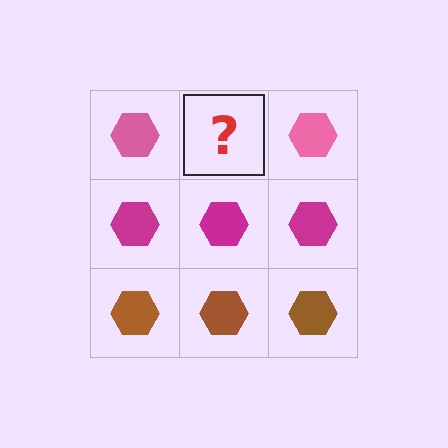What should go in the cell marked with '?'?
The missing cell should contain a pink hexagon.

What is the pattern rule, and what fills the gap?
The rule is that each row has a consistent color. The gap should be filled with a pink hexagon.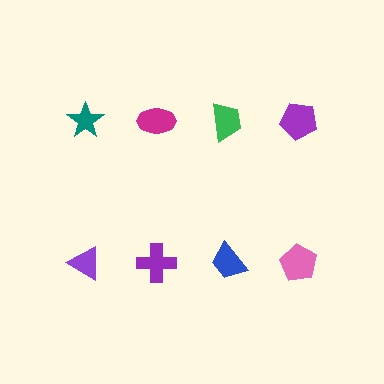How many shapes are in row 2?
4 shapes.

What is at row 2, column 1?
A purple triangle.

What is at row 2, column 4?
A pink pentagon.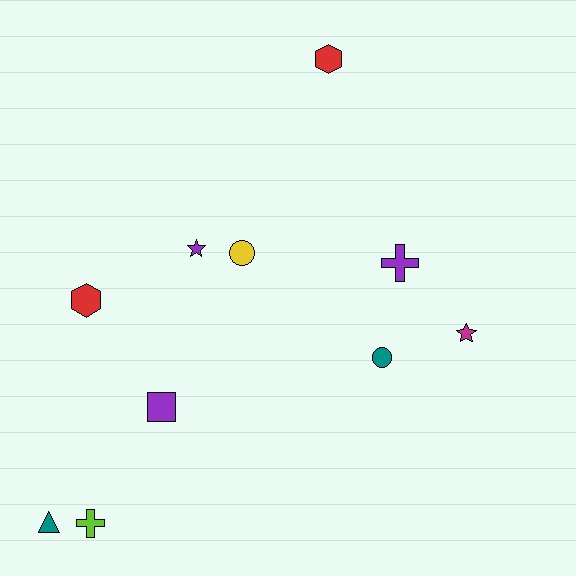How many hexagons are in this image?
There are 2 hexagons.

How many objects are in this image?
There are 10 objects.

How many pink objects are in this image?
There are no pink objects.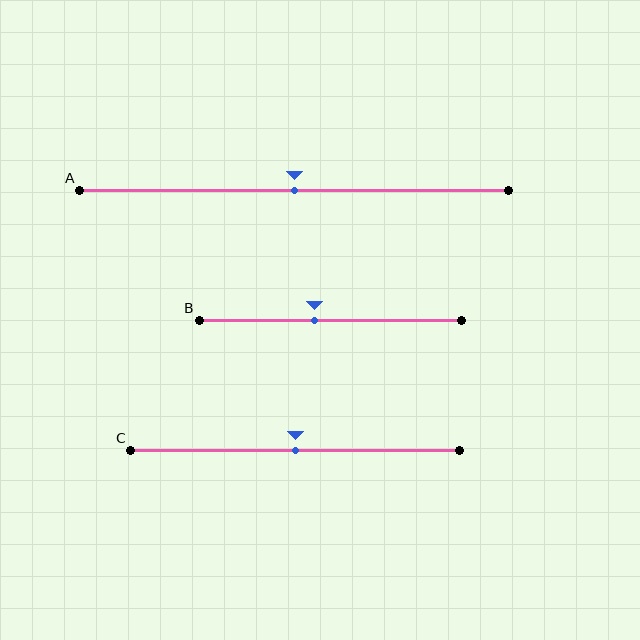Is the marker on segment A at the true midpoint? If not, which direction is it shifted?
Yes, the marker on segment A is at the true midpoint.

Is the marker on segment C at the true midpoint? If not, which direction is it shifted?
Yes, the marker on segment C is at the true midpoint.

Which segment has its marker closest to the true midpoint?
Segment A has its marker closest to the true midpoint.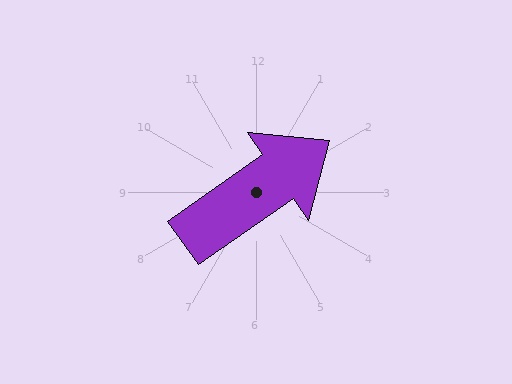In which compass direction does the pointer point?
Northeast.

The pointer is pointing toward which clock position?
Roughly 2 o'clock.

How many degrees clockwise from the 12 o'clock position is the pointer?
Approximately 55 degrees.